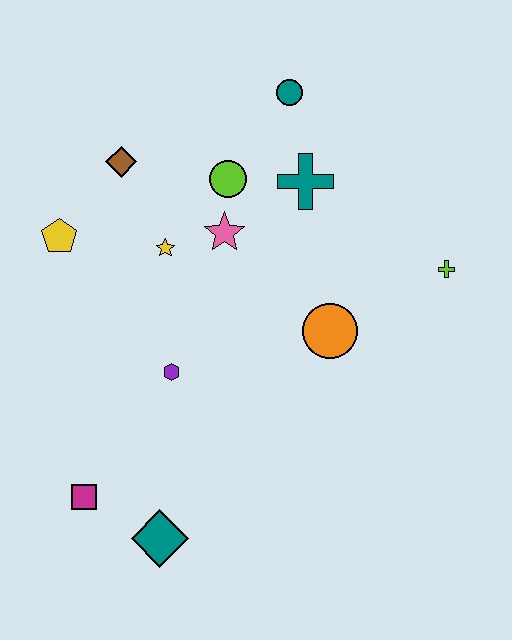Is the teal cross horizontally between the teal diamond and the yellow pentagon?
No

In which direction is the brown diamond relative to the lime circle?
The brown diamond is to the left of the lime circle.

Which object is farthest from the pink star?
The teal diamond is farthest from the pink star.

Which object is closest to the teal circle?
The teal cross is closest to the teal circle.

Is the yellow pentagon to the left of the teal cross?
Yes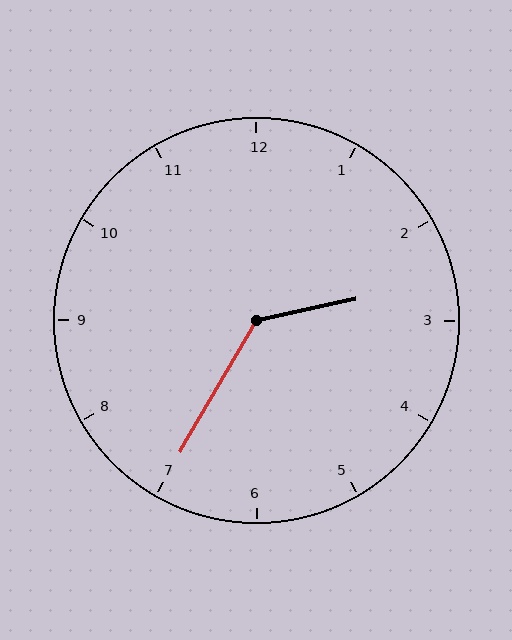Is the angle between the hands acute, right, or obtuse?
It is obtuse.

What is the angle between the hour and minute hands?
Approximately 132 degrees.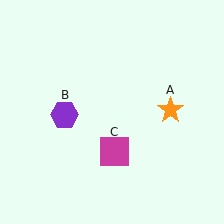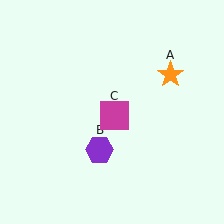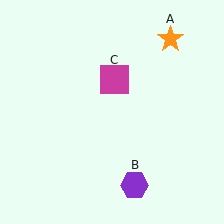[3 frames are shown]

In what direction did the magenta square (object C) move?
The magenta square (object C) moved up.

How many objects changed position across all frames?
3 objects changed position: orange star (object A), purple hexagon (object B), magenta square (object C).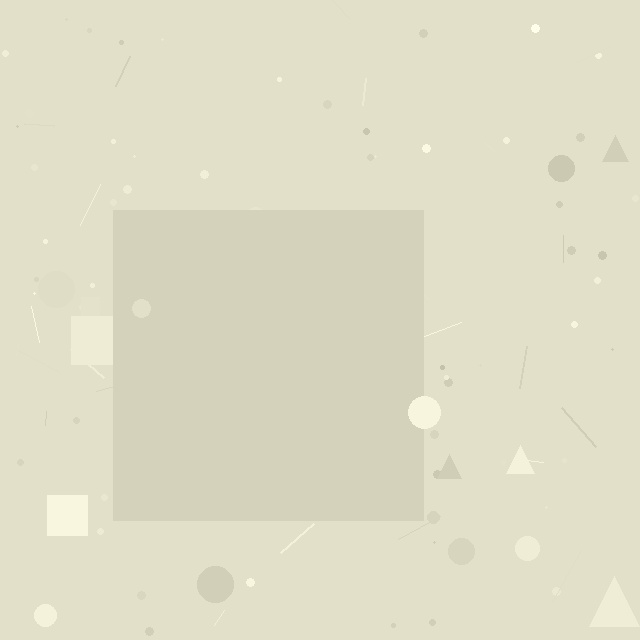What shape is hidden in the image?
A square is hidden in the image.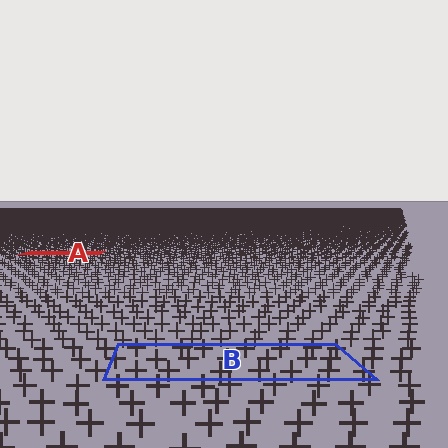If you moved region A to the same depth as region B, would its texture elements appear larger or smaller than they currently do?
They would appear larger. At a closer depth, the same texture elements are projected at a bigger on-screen size.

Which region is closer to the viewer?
Region B is closer. The texture elements there are larger and more spread out.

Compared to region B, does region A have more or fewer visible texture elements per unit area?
Region A has more texture elements per unit area — they are packed more densely because it is farther away.